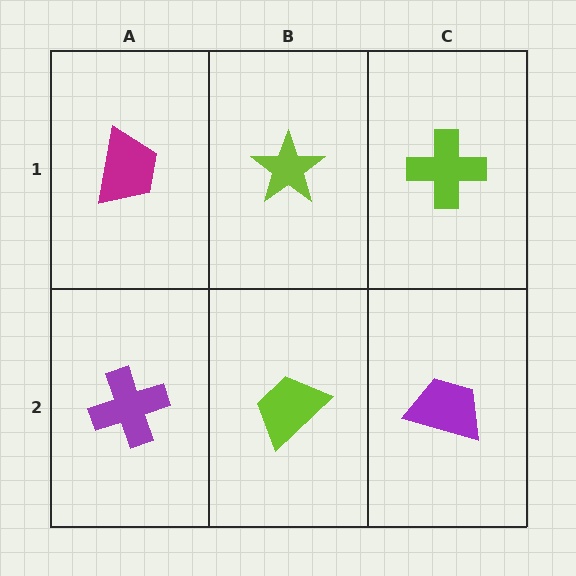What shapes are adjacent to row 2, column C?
A lime cross (row 1, column C), a lime trapezoid (row 2, column B).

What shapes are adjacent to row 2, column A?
A magenta trapezoid (row 1, column A), a lime trapezoid (row 2, column B).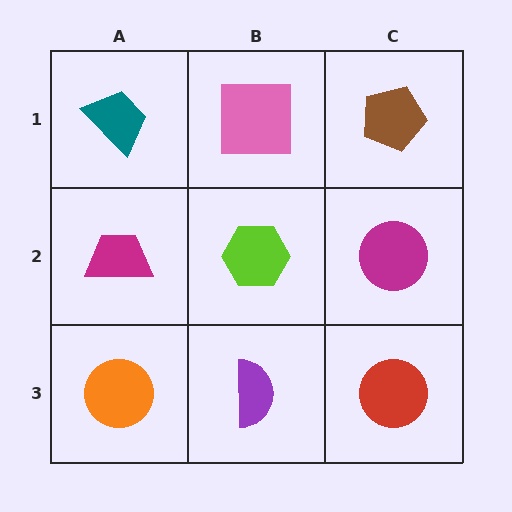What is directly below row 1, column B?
A lime hexagon.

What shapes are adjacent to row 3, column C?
A magenta circle (row 2, column C), a purple semicircle (row 3, column B).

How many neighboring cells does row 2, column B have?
4.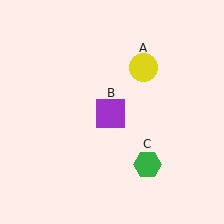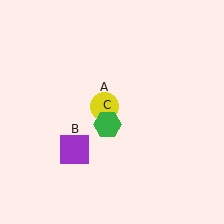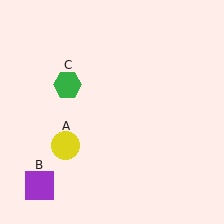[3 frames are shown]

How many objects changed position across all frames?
3 objects changed position: yellow circle (object A), purple square (object B), green hexagon (object C).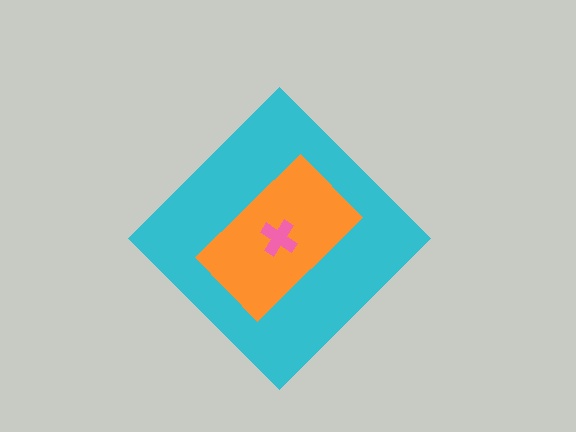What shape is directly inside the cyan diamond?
The orange rectangle.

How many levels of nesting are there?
3.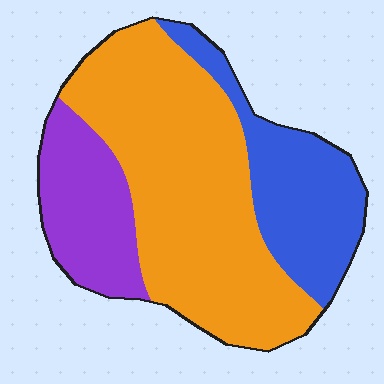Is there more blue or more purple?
Blue.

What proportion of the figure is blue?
Blue takes up about one quarter (1/4) of the figure.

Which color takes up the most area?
Orange, at roughly 55%.